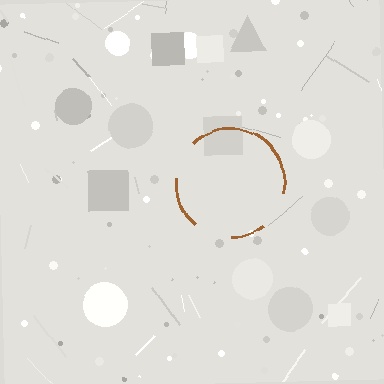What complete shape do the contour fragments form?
The contour fragments form a circle.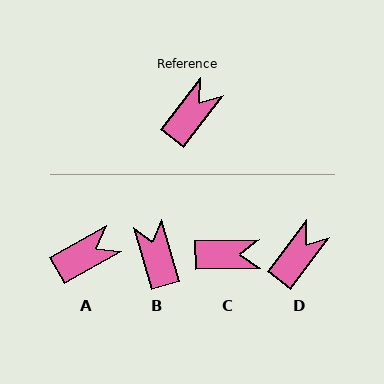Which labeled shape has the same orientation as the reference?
D.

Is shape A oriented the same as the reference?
No, it is off by about 23 degrees.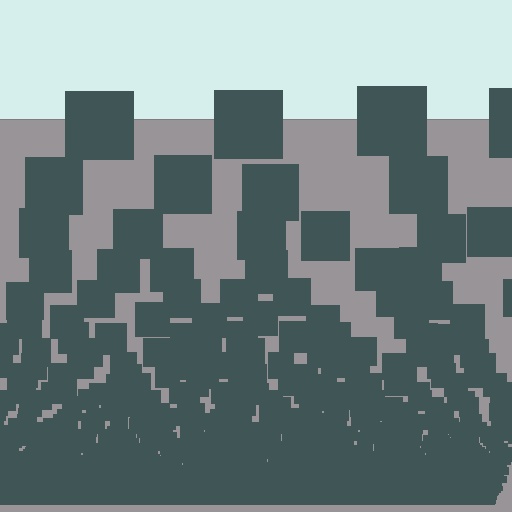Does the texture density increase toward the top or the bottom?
Density increases toward the bottom.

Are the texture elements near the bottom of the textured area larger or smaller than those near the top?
Smaller. The gradient is inverted — elements near the bottom are smaller and denser.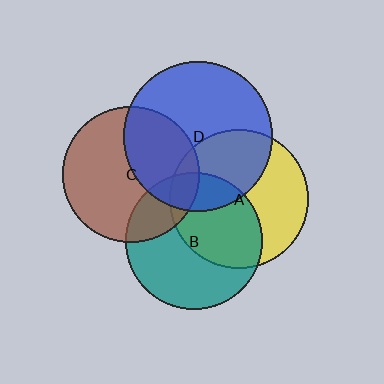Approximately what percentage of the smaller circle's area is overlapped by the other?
Approximately 40%.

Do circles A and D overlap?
Yes.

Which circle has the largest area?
Circle D (blue).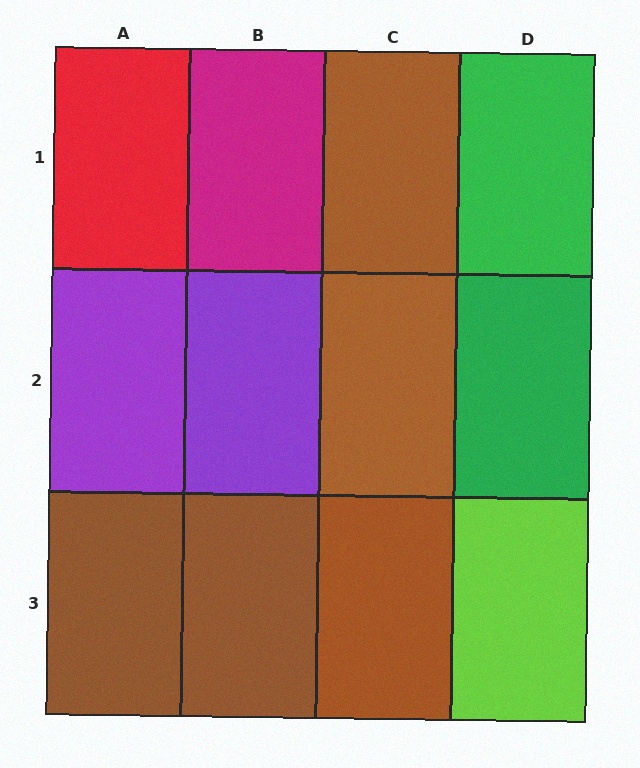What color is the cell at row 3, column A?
Brown.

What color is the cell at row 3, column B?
Brown.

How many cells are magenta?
1 cell is magenta.